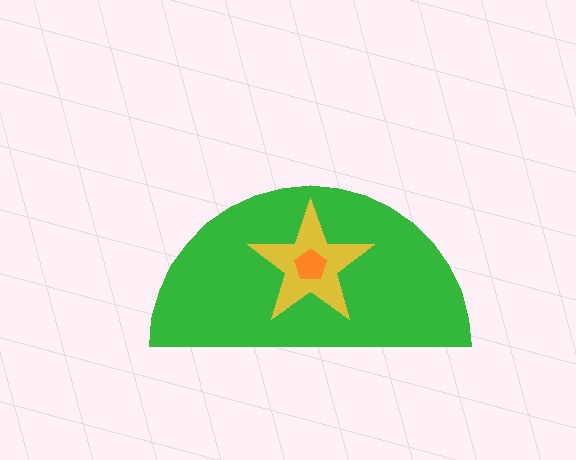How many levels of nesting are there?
3.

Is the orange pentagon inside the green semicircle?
Yes.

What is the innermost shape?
The orange pentagon.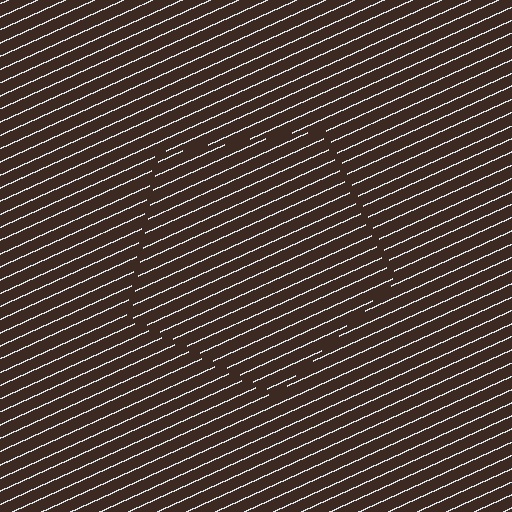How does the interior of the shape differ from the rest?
The interior of the shape contains the same grating, shifted by half a period — the contour is defined by the phase discontinuity where line-ends from the inner and outer gratings abut.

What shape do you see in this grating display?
An illusory pentagon. The interior of the shape contains the same grating, shifted by half a period — the contour is defined by the phase discontinuity where line-ends from the inner and outer gratings abut.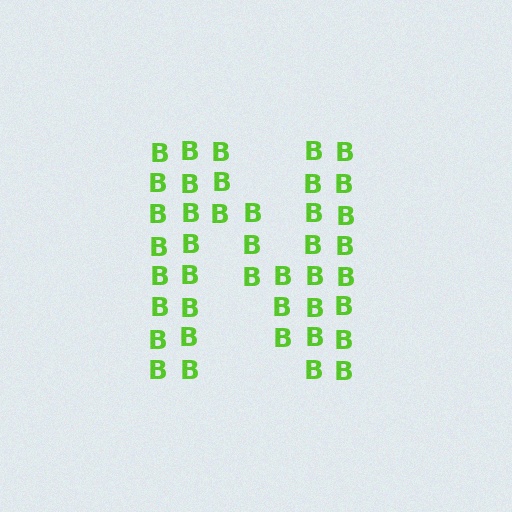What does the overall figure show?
The overall figure shows the letter N.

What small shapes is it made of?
It is made of small letter B's.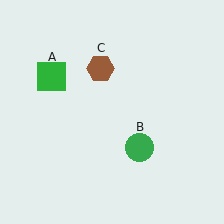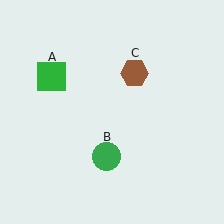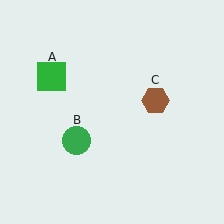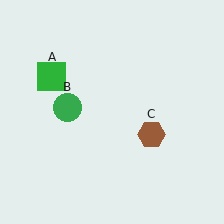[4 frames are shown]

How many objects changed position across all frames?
2 objects changed position: green circle (object B), brown hexagon (object C).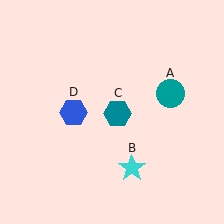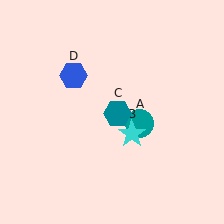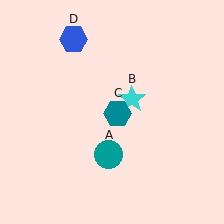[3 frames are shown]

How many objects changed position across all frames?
3 objects changed position: teal circle (object A), cyan star (object B), blue hexagon (object D).